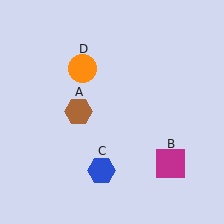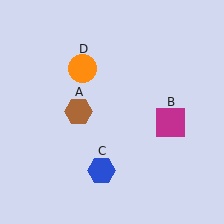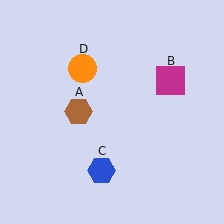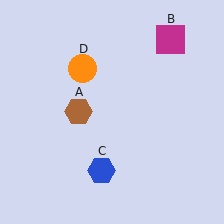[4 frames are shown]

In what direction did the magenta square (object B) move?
The magenta square (object B) moved up.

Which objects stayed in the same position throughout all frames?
Brown hexagon (object A) and blue hexagon (object C) and orange circle (object D) remained stationary.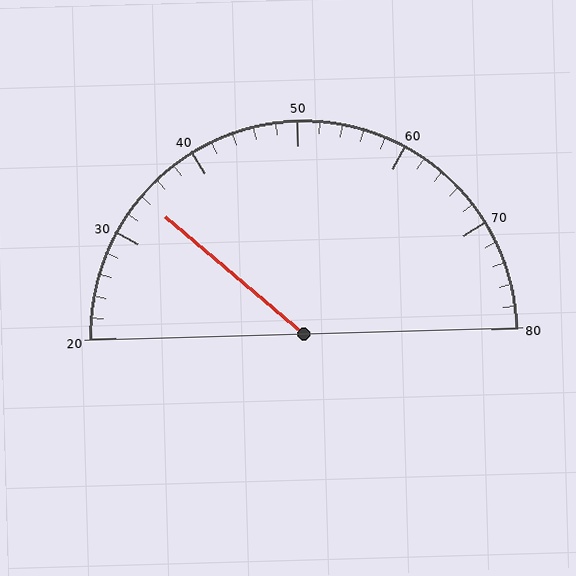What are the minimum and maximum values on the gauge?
The gauge ranges from 20 to 80.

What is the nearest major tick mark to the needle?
The nearest major tick mark is 30.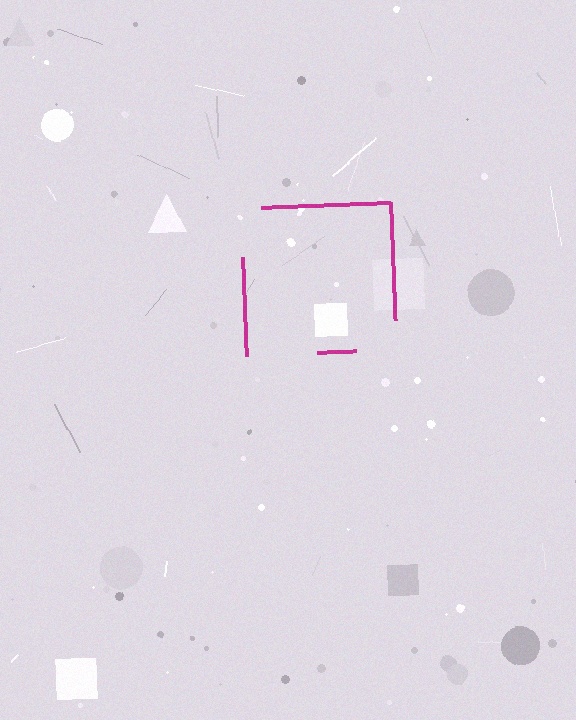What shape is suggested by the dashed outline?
The dashed outline suggests a square.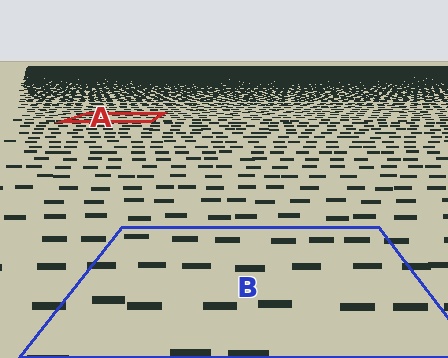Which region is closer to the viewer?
Region B is closer. The texture elements there are larger and more spread out.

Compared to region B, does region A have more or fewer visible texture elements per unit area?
Region A has more texture elements per unit area — they are packed more densely because it is farther away.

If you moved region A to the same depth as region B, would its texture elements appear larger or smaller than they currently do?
They would appear larger. At a closer depth, the same texture elements are projected at a bigger on-screen size.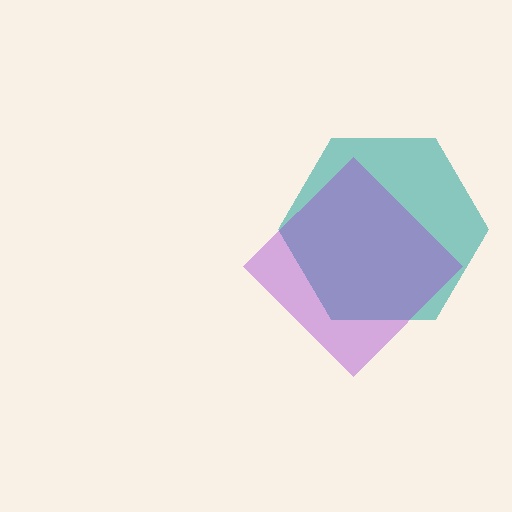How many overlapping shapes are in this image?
There are 2 overlapping shapes in the image.